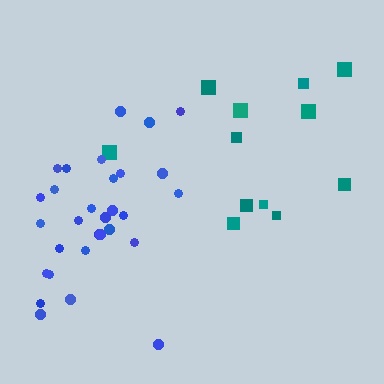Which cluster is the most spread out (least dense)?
Teal.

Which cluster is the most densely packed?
Blue.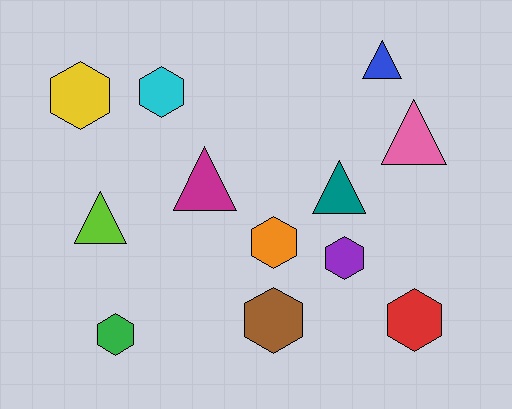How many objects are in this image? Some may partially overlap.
There are 12 objects.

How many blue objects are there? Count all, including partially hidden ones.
There is 1 blue object.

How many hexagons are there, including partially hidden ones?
There are 7 hexagons.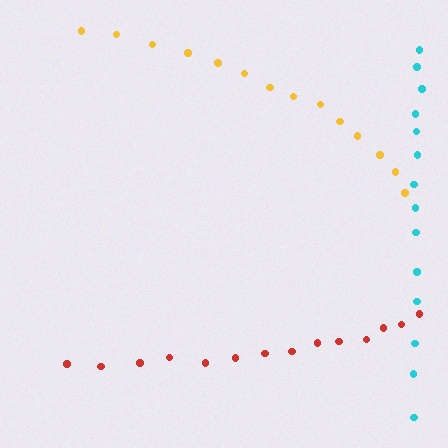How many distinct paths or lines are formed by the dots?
There are 3 distinct paths.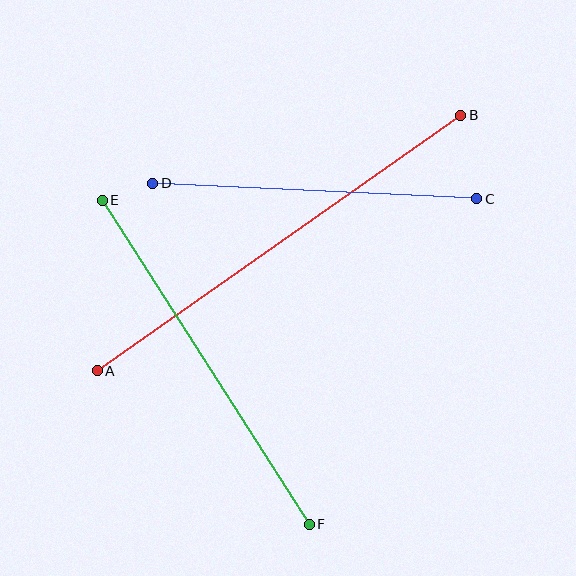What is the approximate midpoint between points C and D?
The midpoint is at approximately (315, 191) pixels.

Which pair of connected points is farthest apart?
Points A and B are farthest apart.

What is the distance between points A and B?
The distance is approximately 444 pixels.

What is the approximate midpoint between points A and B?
The midpoint is at approximately (279, 243) pixels.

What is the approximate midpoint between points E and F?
The midpoint is at approximately (206, 362) pixels.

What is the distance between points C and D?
The distance is approximately 325 pixels.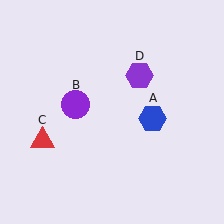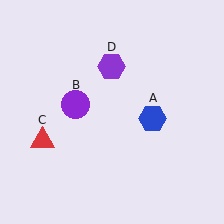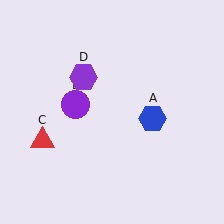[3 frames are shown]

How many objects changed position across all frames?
1 object changed position: purple hexagon (object D).